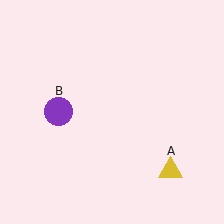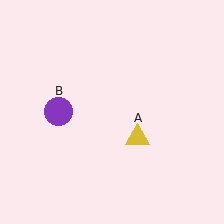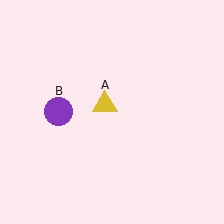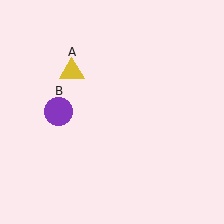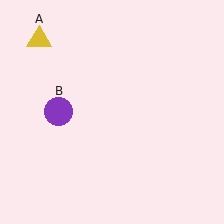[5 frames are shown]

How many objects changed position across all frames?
1 object changed position: yellow triangle (object A).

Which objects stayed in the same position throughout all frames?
Purple circle (object B) remained stationary.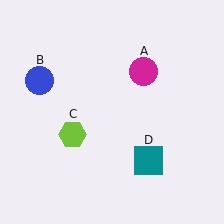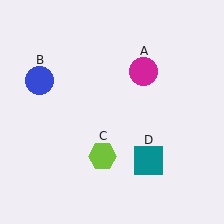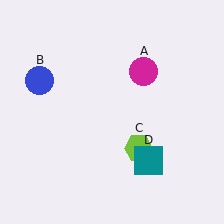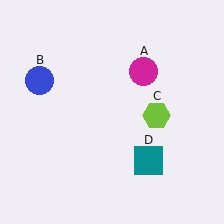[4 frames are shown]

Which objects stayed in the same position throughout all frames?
Magenta circle (object A) and blue circle (object B) and teal square (object D) remained stationary.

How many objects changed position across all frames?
1 object changed position: lime hexagon (object C).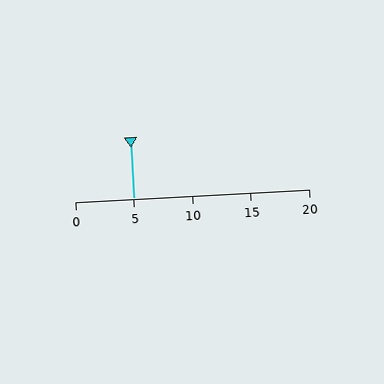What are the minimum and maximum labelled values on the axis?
The axis runs from 0 to 20.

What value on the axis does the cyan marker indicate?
The marker indicates approximately 5.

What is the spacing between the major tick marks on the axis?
The major ticks are spaced 5 apart.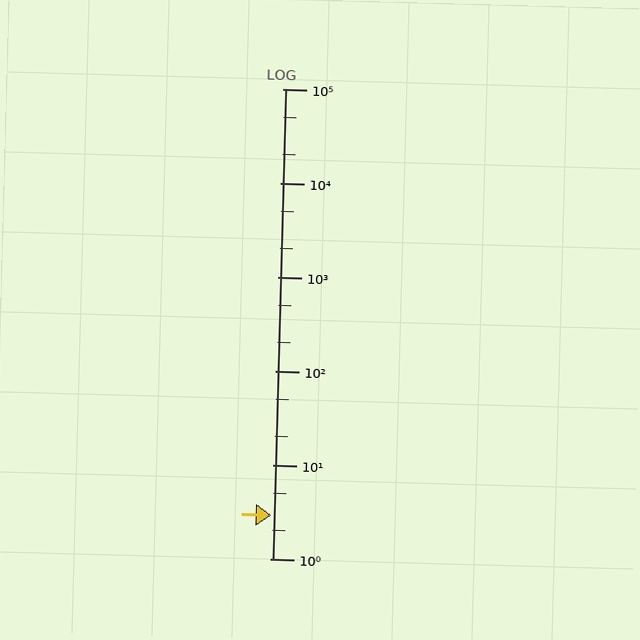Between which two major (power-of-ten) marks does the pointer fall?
The pointer is between 1 and 10.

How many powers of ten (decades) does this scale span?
The scale spans 5 decades, from 1 to 100000.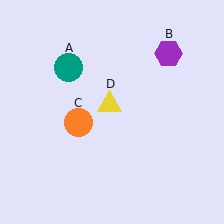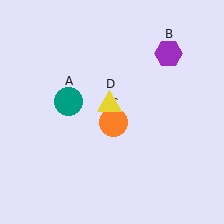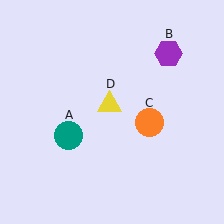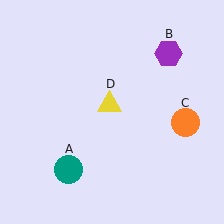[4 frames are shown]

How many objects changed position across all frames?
2 objects changed position: teal circle (object A), orange circle (object C).